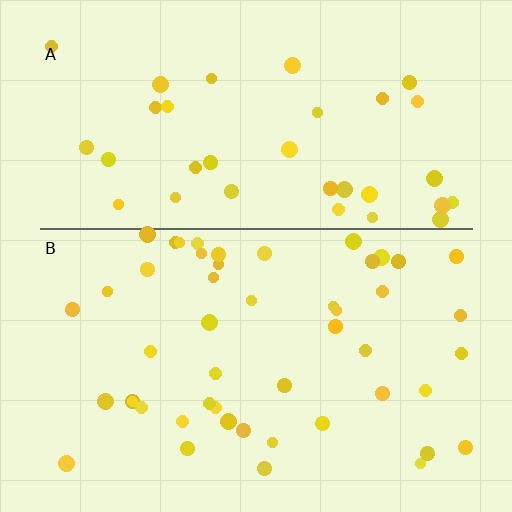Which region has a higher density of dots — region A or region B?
B (the bottom).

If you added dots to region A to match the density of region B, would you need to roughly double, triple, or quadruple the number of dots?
Approximately double.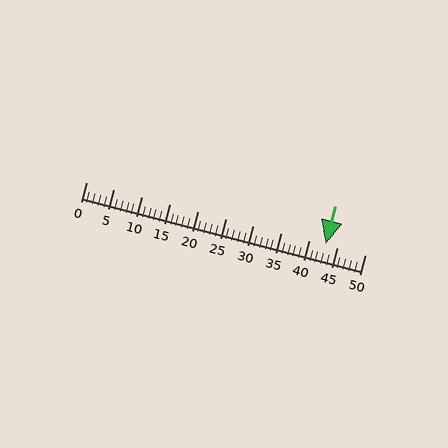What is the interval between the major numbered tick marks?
The major tick marks are spaced 5 units apart.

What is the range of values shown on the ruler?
The ruler shows values from 0 to 50.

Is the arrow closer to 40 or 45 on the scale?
The arrow is closer to 45.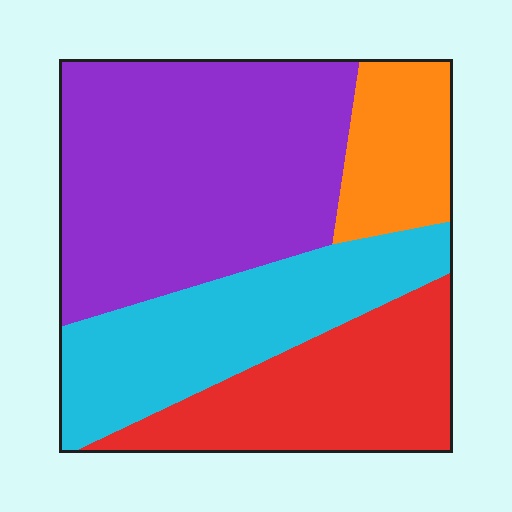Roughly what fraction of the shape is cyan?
Cyan covers about 25% of the shape.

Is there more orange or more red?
Red.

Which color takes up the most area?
Purple, at roughly 40%.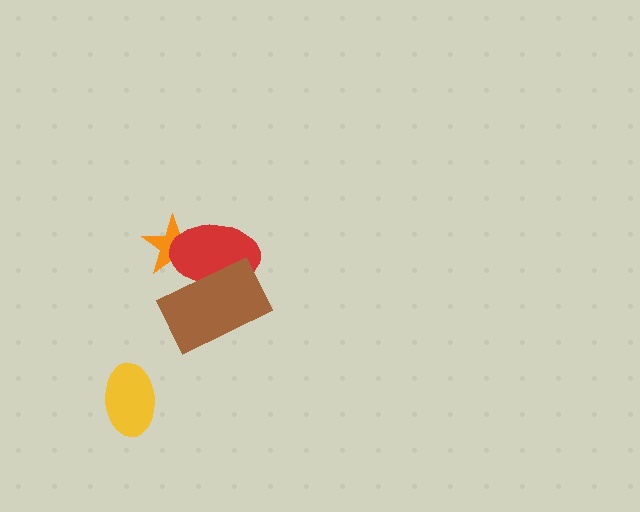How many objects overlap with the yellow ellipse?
0 objects overlap with the yellow ellipse.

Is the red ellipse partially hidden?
Yes, it is partially covered by another shape.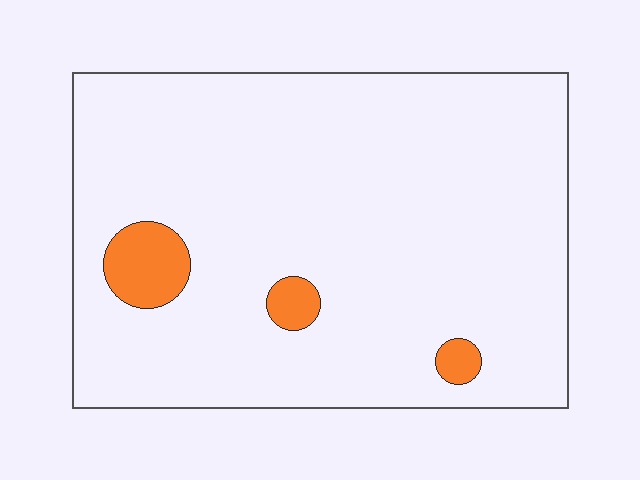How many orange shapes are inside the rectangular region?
3.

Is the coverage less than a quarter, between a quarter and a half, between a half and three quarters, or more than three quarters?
Less than a quarter.